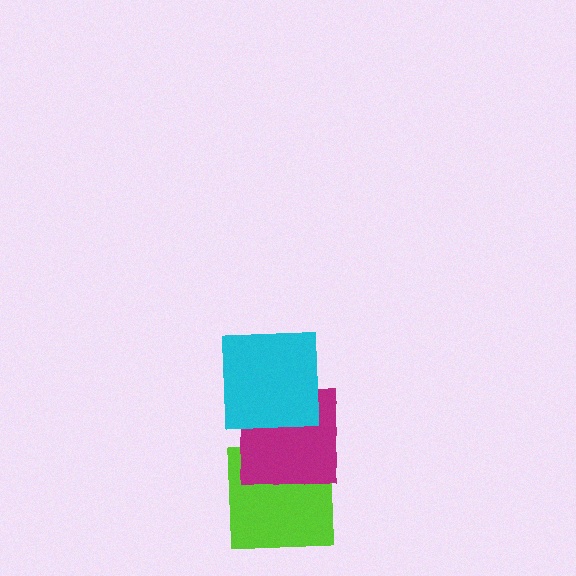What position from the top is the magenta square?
The magenta square is 2nd from the top.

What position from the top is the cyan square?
The cyan square is 1st from the top.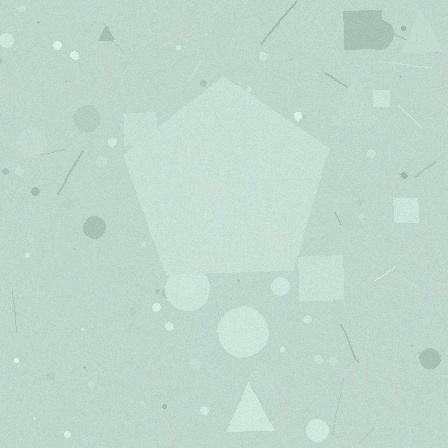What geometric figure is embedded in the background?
A pentagon is embedded in the background.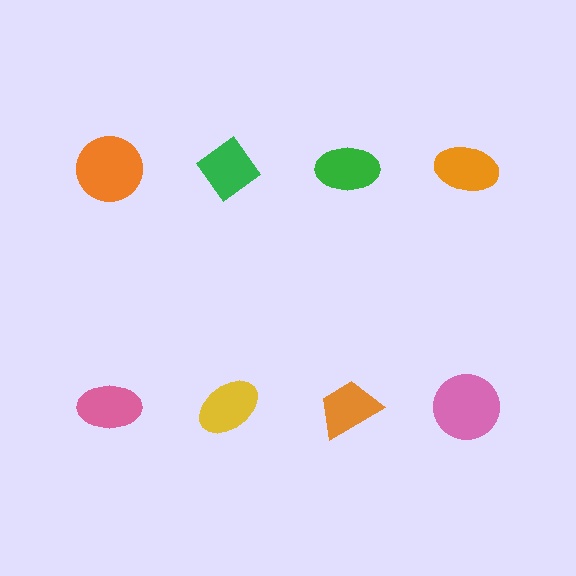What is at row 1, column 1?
An orange circle.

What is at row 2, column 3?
An orange trapezoid.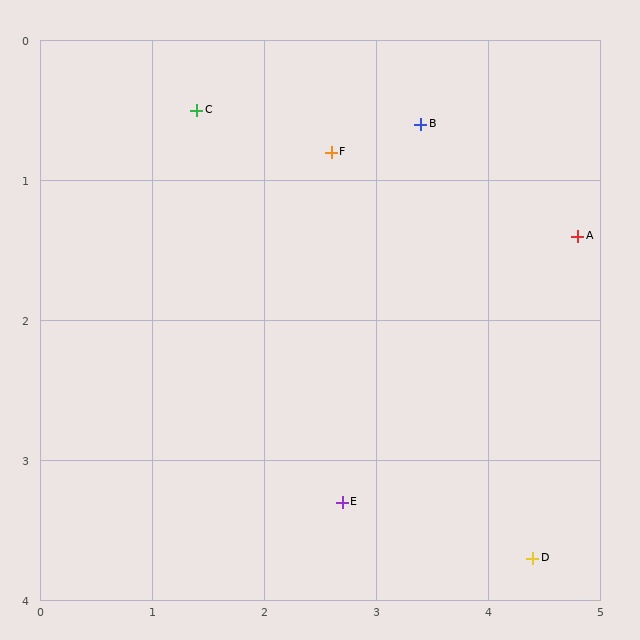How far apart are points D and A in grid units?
Points D and A are about 2.3 grid units apart.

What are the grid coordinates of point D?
Point D is at approximately (4.4, 3.7).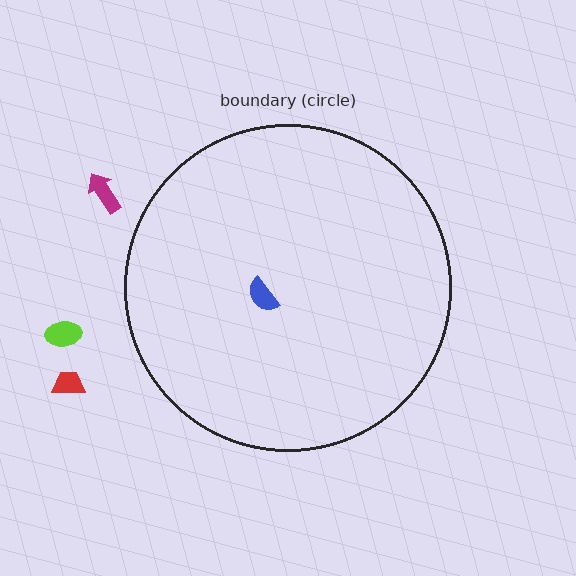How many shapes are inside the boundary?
1 inside, 3 outside.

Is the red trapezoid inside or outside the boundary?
Outside.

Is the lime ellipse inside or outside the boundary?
Outside.